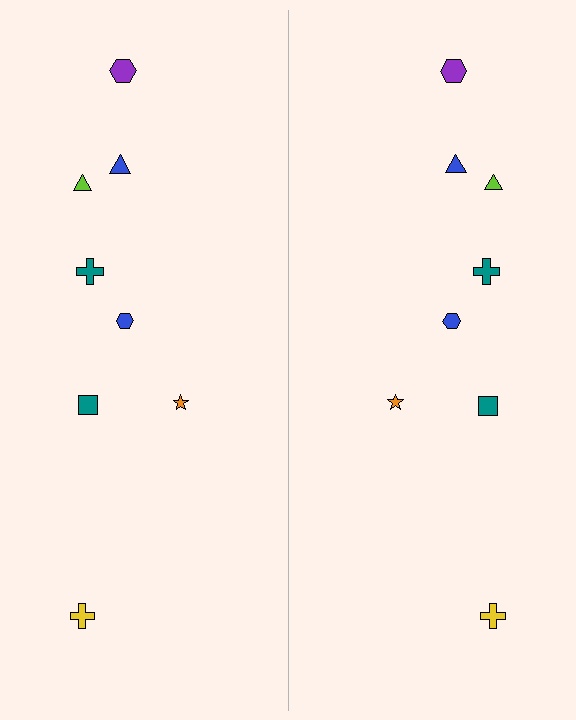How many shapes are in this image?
There are 16 shapes in this image.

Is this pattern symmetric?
Yes, this pattern has bilateral (reflection) symmetry.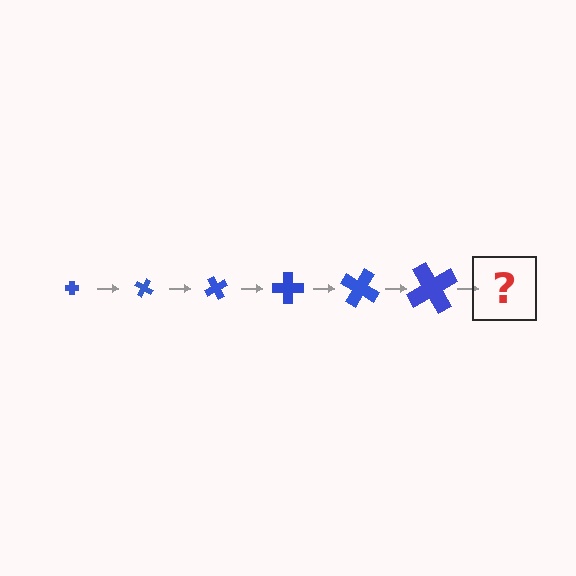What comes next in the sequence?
The next element should be a cross, larger than the previous one and rotated 180 degrees from the start.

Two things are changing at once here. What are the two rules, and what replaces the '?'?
The two rules are that the cross grows larger each step and it rotates 30 degrees each step. The '?' should be a cross, larger than the previous one and rotated 180 degrees from the start.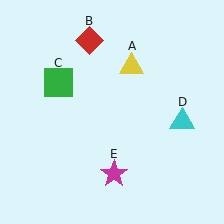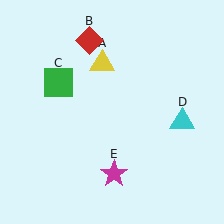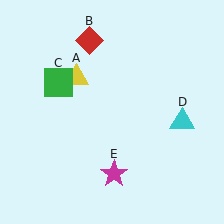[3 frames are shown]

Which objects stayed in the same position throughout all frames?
Red diamond (object B) and green square (object C) and cyan triangle (object D) and magenta star (object E) remained stationary.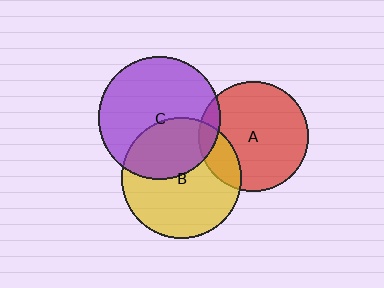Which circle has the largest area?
Circle C (purple).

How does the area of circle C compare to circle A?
Approximately 1.2 times.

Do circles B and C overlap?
Yes.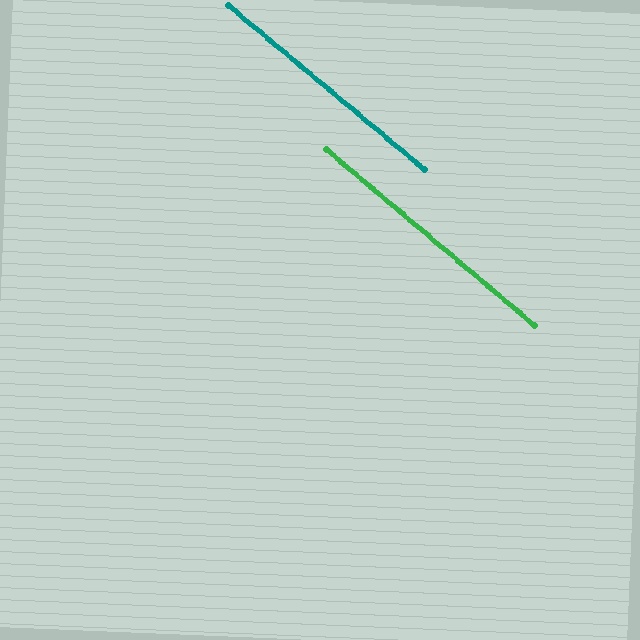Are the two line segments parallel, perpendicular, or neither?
Parallel — their directions differ by only 0.3°.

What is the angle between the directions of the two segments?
Approximately 0 degrees.